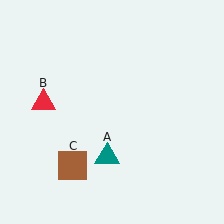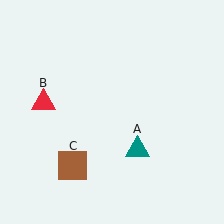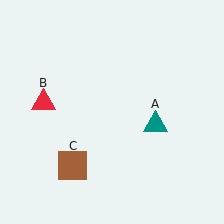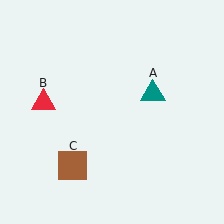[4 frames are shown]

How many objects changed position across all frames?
1 object changed position: teal triangle (object A).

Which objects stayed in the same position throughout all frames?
Red triangle (object B) and brown square (object C) remained stationary.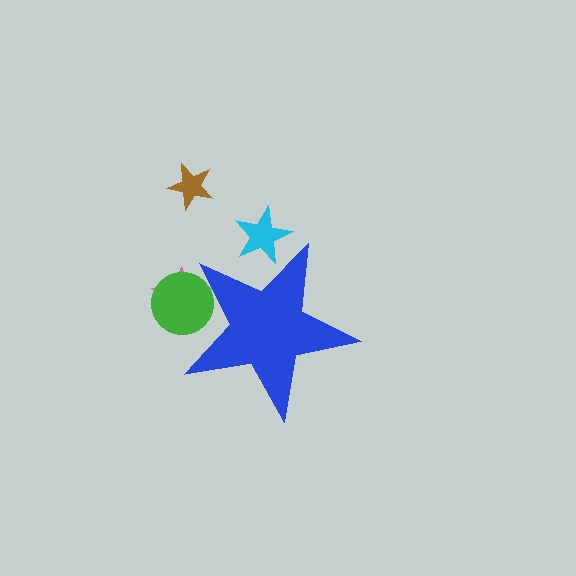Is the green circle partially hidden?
Yes, the green circle is partially hidden behind the blue star.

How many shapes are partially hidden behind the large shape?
3 shapes are partially hidden.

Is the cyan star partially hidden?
Yes, the cyan star is partially hidden behind the blue star.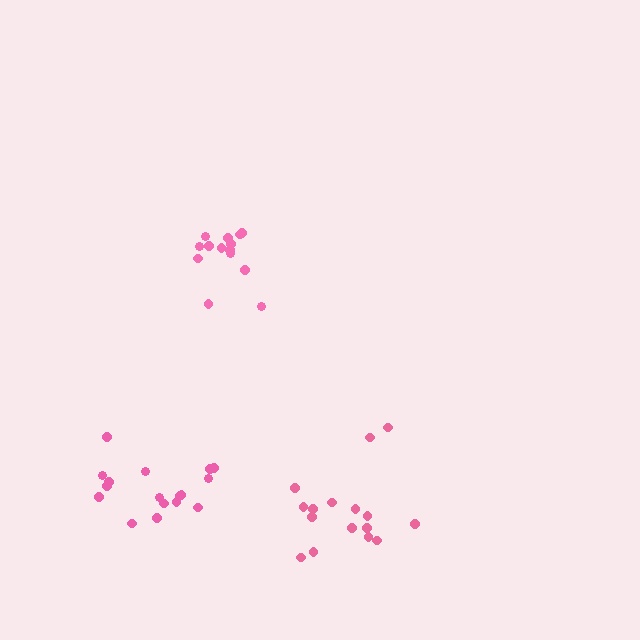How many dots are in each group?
Group 1: 14 dots, Group 2: 17 dots, Group 3: 16 dots (47 total).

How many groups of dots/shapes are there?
There are 3 groups.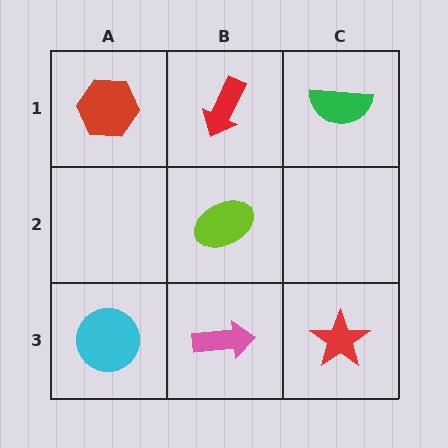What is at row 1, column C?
A green semicircle.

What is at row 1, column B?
A red arrow.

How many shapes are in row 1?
3 shapes.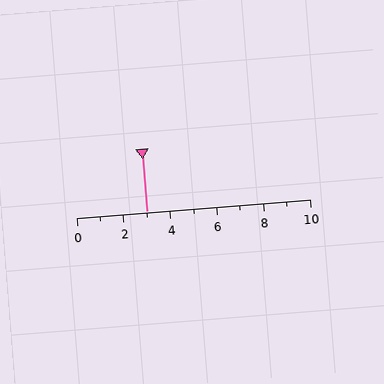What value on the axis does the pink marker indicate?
The marker indicates approximately 3.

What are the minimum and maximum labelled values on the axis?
The axis runs from 0 to 10.